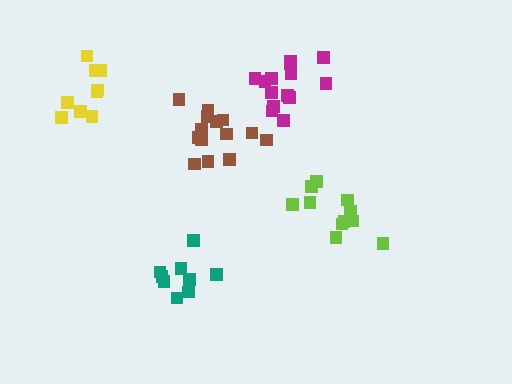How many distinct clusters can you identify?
There are 5 distinct clusters.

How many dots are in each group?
Group 1: 11 dots, Group 2: 9 dots, Group 3: 14 dots, Group 4: 9 dots, Group 5: 14 dots (57 total).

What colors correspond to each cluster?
The clusters are colored: lime, yellow, brown, teal, magenta.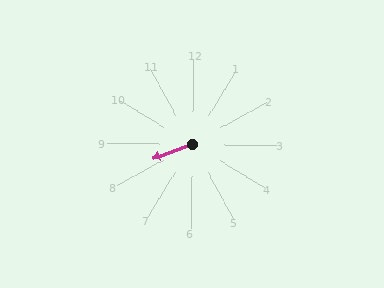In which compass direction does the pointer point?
West.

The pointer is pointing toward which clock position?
Roughly 8 o'clock.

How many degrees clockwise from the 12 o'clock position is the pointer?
Approximately 249 degrees.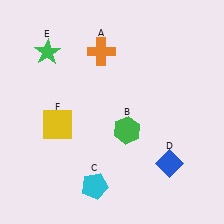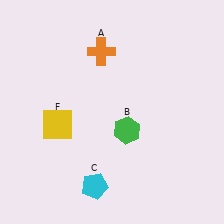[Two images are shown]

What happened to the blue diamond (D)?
The blue diamond (D) was removed in Image 2. It was in the bottom-right area of Image 1.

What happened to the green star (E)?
The green star (E) was removed in Image 2. It was in the top-left area of Image 1.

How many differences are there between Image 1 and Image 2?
There are 2 differences between the two images.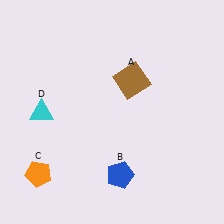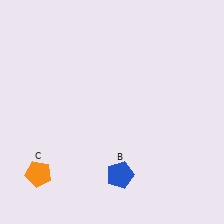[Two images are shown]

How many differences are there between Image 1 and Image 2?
There are 2 differences between the two images.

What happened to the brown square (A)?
The brown square (A) was removed in Image 2. It was in the top-right area of Image 1.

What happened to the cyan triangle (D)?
The cyan triangle (D) was removed in Image 2. It was in the bottom-left area of Image 1.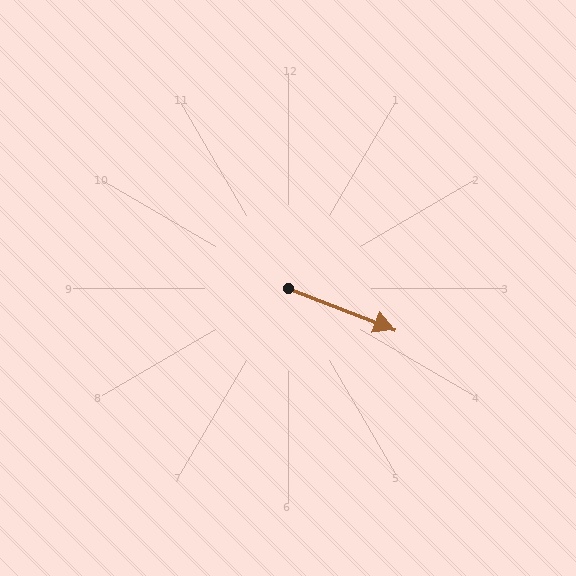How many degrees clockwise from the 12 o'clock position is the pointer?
Approximately 111 degrees.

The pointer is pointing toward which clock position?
Roughly 4 o'clock.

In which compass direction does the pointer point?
East.